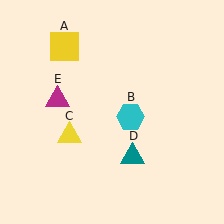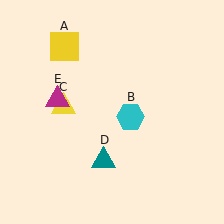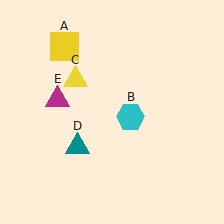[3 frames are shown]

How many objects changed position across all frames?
2 objects changed position: yellow triangle (object C), teal triangle (object D).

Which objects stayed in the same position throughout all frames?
Yellow square (object A) and cyan hexagon (object B) and magenta triangle (object E) remained stationary.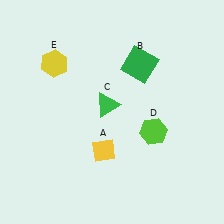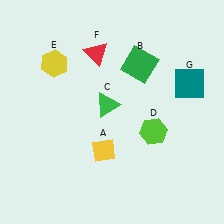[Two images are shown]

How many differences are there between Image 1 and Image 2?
There are 2 differences between the two images.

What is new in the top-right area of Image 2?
A teal square (G) was added in the top-right area of Image 2.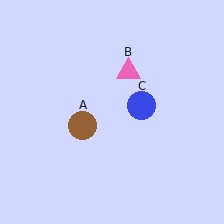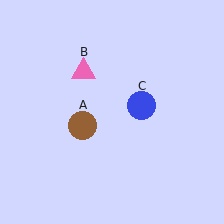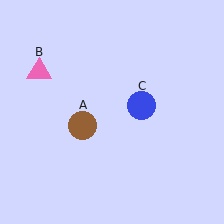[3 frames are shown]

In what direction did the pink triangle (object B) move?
The pink triangle (object B) moved left.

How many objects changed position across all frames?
1 object changed position: pink triangle (object B).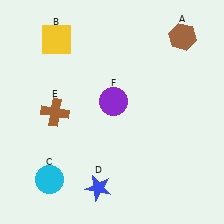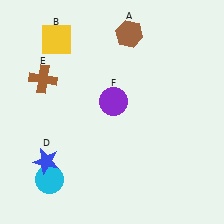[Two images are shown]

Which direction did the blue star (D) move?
The blue star (D) moved left.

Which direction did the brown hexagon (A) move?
The brown hexagon (A) moved left.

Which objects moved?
The objects that moved are: the brown hexagon (A), the blue star (D), the brown cross (E).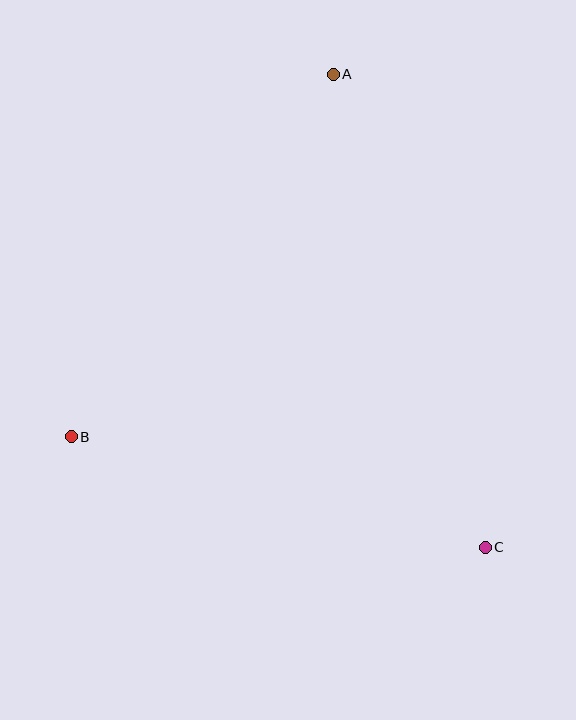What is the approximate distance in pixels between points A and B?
The distance between A and B is approximately 447 pixels.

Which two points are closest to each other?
Points B and C are closest to each other.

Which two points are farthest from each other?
Points A and C are farthest from each other.